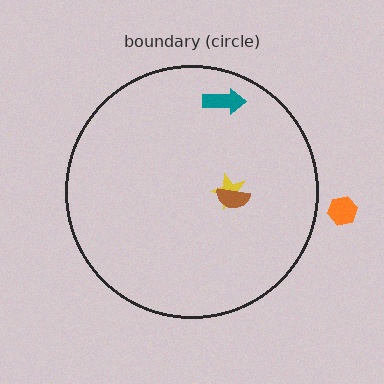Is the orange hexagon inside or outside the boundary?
Outside.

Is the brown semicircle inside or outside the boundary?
Inside.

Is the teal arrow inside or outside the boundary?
Inside.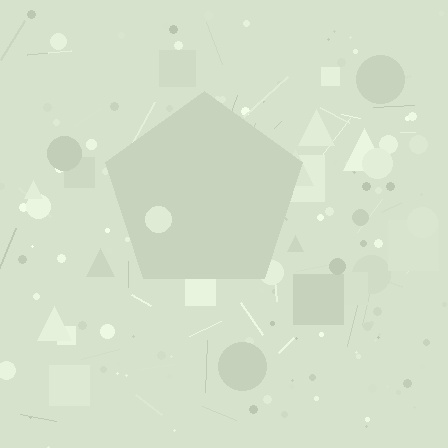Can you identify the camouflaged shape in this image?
The camouflaged shape is a pentagon.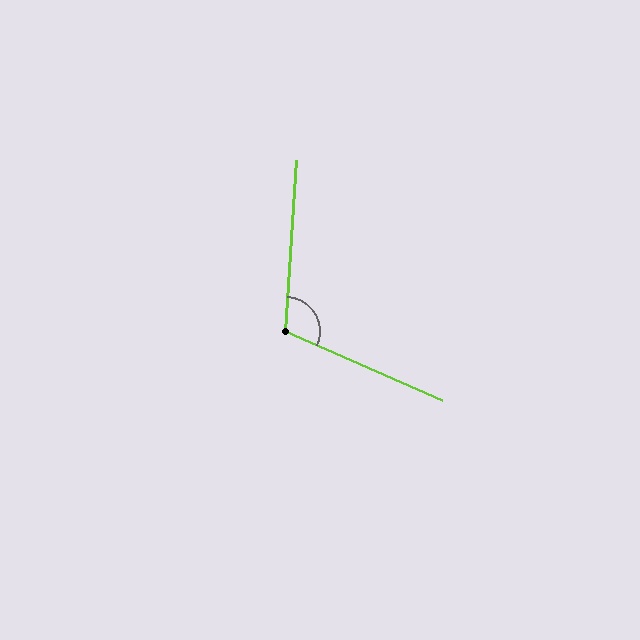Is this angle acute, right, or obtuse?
It is obtuse.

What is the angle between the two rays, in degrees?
Approximately 110 degrees.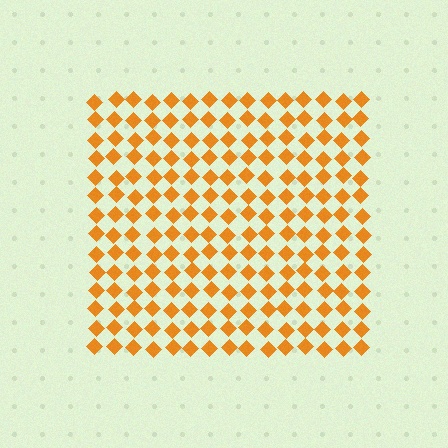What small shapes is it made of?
It is made of small diamonds.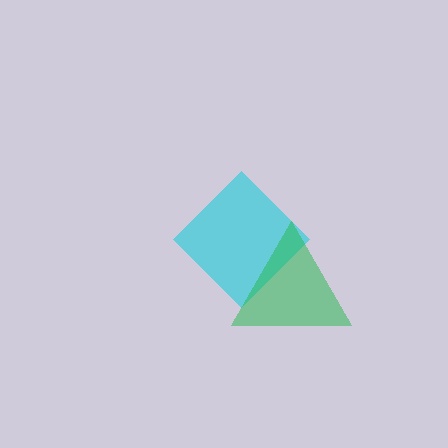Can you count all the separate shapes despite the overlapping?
Yes, there are 2 separate shapes.